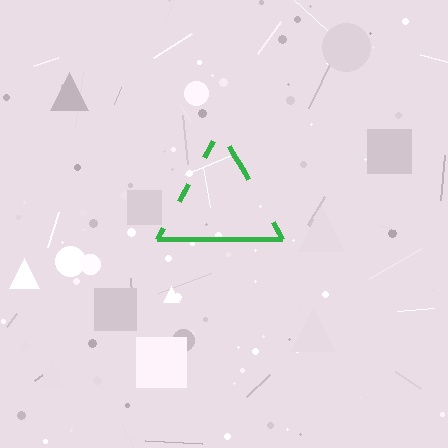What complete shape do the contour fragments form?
The contour fragments form a triangle.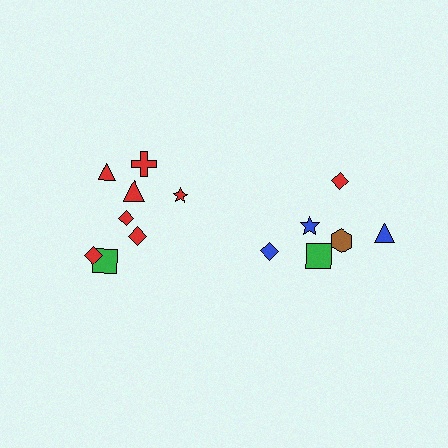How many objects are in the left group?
There are 8 objects.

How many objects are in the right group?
There are 6 objects.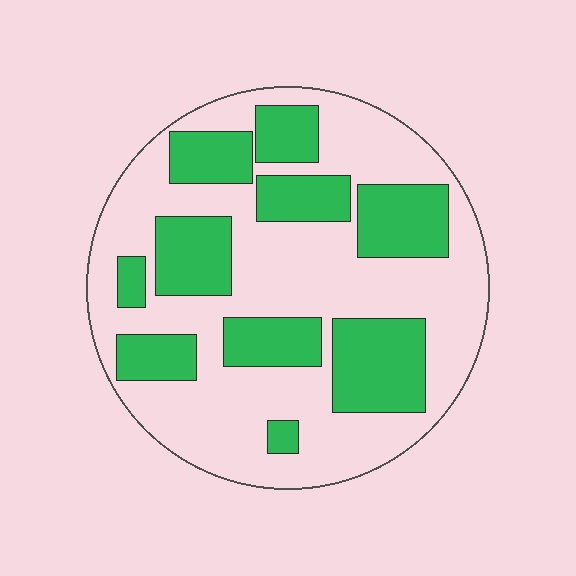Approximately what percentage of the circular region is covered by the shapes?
Approximately 35%.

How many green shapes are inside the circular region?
10.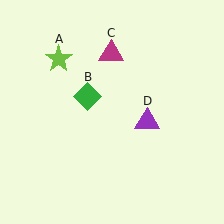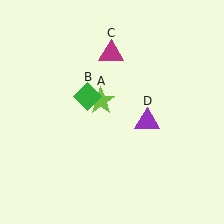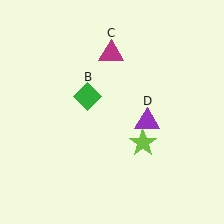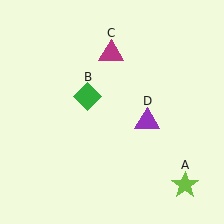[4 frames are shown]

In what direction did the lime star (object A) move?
The lime star (object A) moved down and to the right.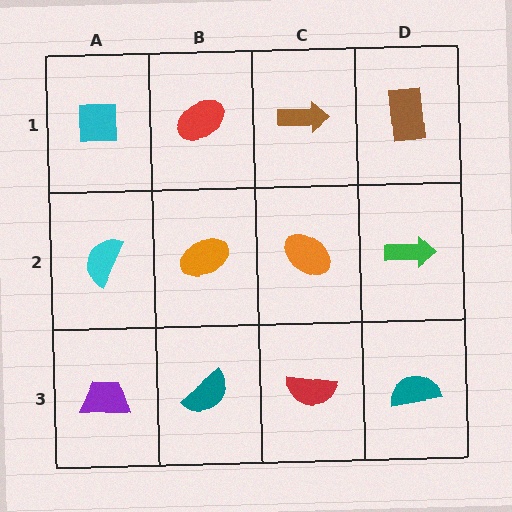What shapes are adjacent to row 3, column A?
A cyan semicircle (row 2, column A), a teal semicircle (row 3, column B).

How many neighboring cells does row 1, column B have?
3.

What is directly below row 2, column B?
A teal semicircle.